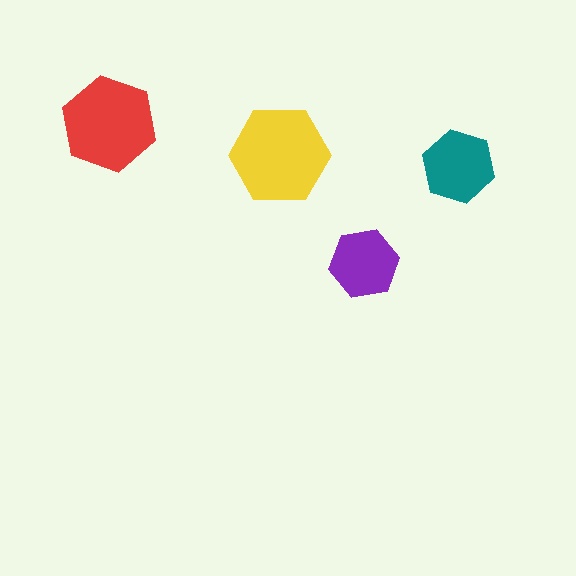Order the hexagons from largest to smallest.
the yellow one, the red one, the teal one, the purple one.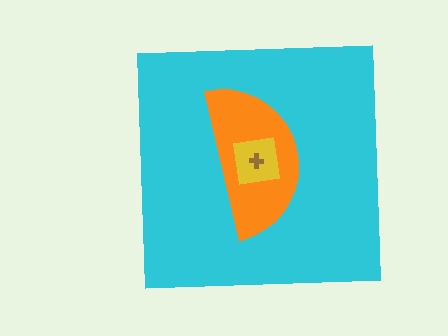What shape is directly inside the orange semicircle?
The yellow square.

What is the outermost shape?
The cyan square.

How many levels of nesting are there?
4.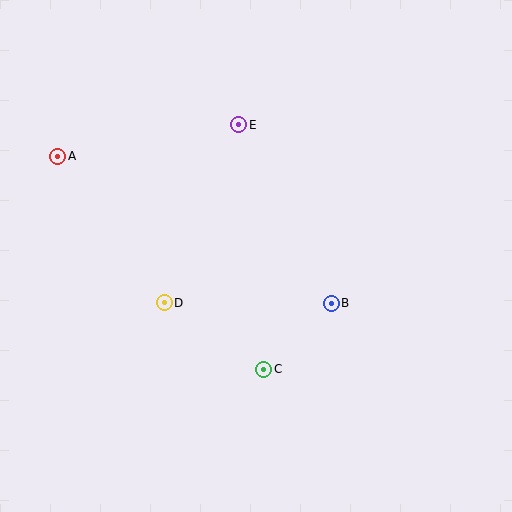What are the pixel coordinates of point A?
Point A is at (58, 156).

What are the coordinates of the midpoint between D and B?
The midpoint between D and B is at (248, 303).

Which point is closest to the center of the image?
Point B at (331, 303) is closest to the center.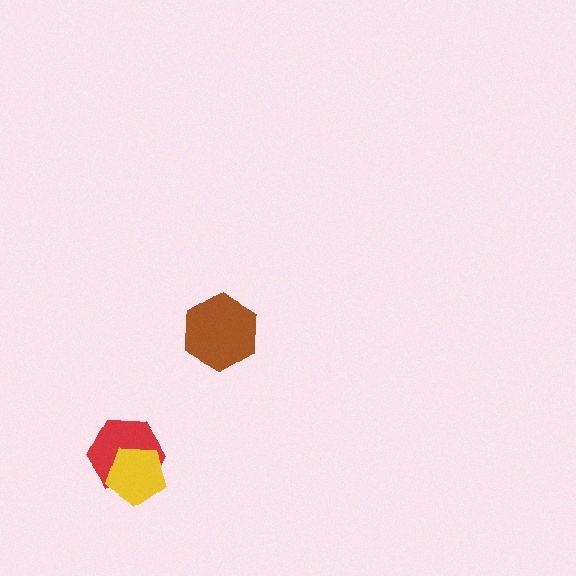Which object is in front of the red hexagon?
The yellow pentagon is in front of the red hexagon.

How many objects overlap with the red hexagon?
1 object overlaps with the red hexagon.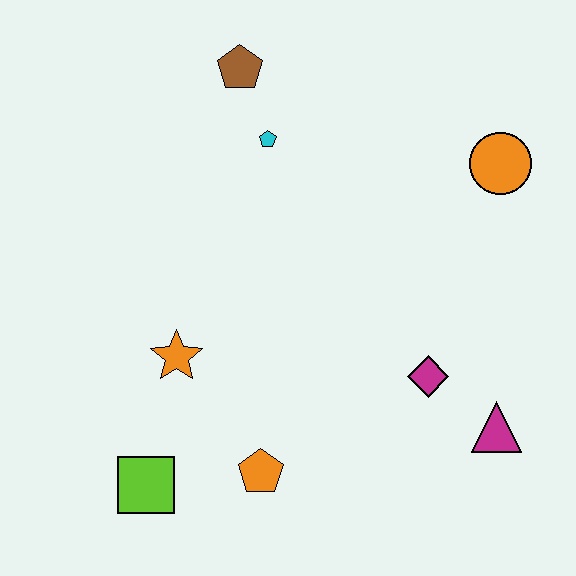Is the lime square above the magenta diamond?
No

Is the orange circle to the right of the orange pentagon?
Yes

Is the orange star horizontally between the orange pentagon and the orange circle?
No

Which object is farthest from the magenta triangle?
The brown pentagon is farthest from the magenta triangle.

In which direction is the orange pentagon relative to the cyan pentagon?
The orange pentagon is below the cyan pentagon.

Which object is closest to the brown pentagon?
The cyan pentagon is closest to the brown pentagon.